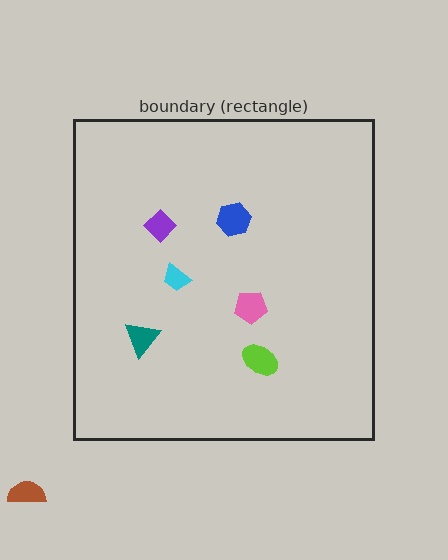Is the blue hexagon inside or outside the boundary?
Inside.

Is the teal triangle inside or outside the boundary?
Inside.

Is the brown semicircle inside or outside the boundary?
Outside.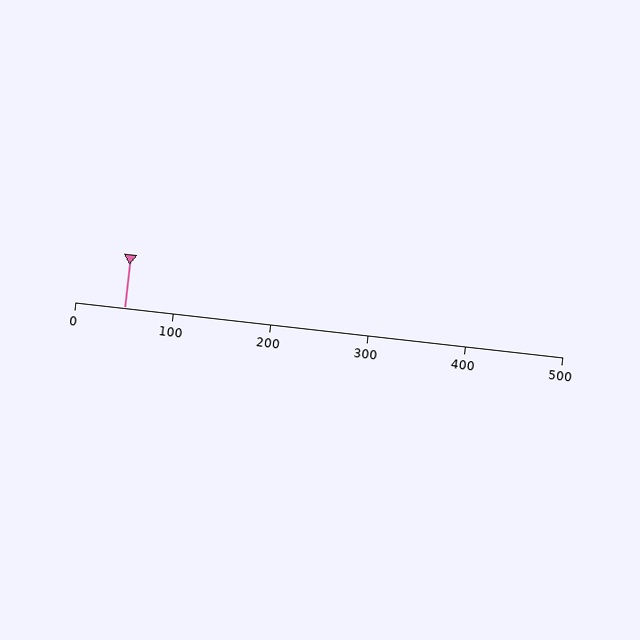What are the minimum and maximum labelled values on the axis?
The axis runs from 0 to 500.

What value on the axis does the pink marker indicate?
The marker indicates approximately 50.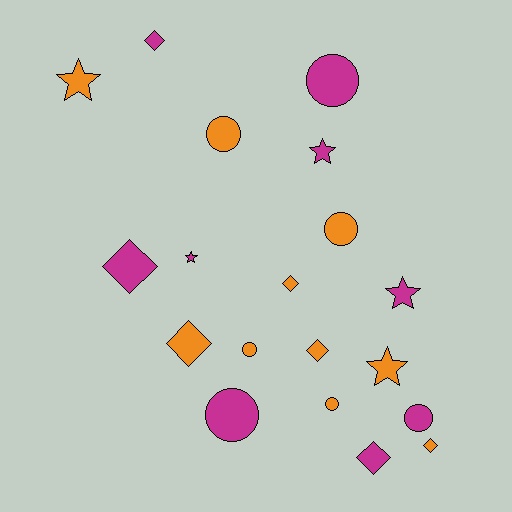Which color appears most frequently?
Orange, with 10 objects.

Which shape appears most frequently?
Circle, with 7 objects.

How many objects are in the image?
There are 19 objects.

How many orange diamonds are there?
There are 4 orange diamonds.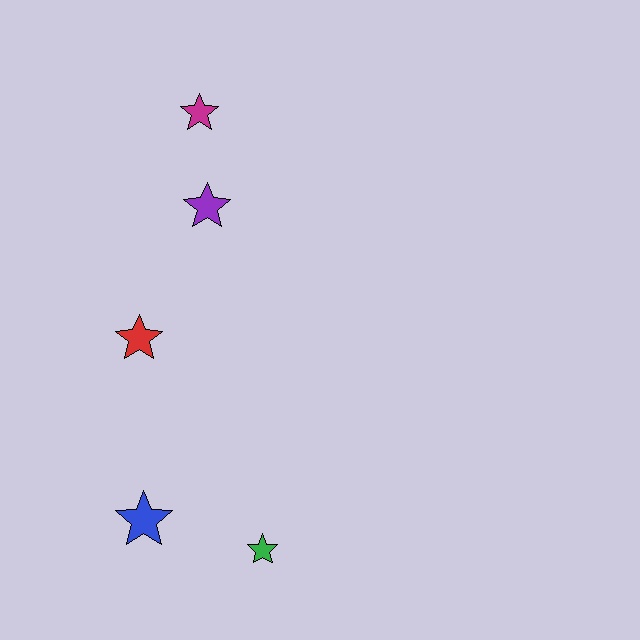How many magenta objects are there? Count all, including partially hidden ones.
There is 1 magenta object.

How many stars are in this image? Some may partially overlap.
There are 5 stars.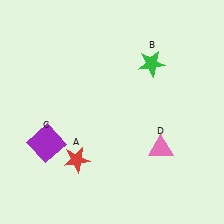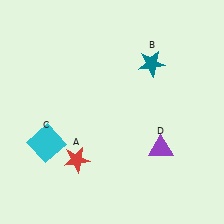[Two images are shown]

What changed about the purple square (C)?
In Image 1, C is purple. In Image 2, it changed to cyan.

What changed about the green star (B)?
In Image 1, B is green. In Image 2, it changed to teal.